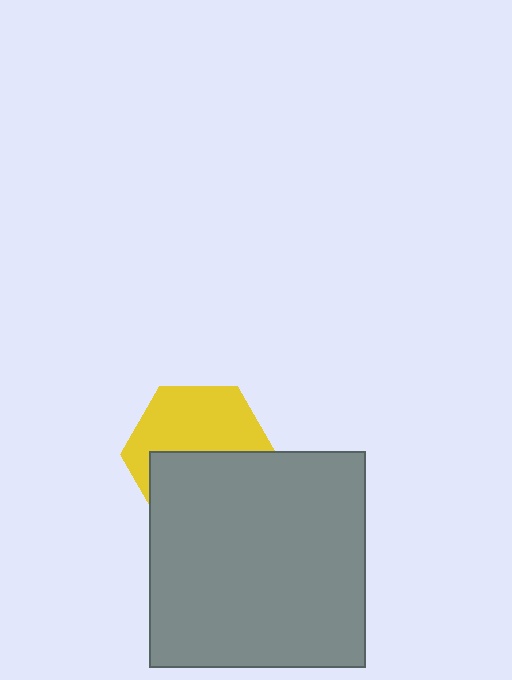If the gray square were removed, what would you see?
You would see the complete yellow hexagon.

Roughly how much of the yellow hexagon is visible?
About half of it is visible (roughly 52%).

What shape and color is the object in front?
The object in front is a gray square.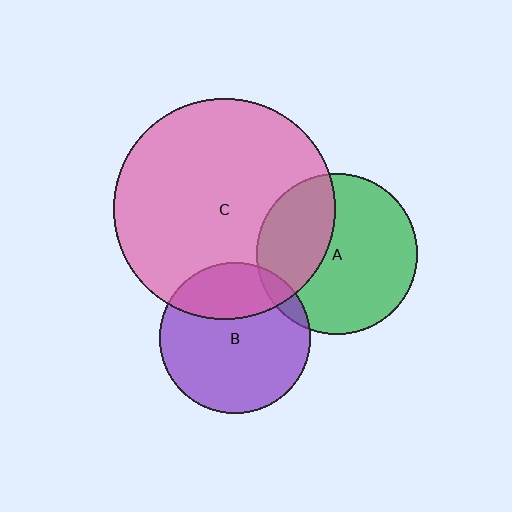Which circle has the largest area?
Circle C (pink).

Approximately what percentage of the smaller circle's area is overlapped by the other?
Approximately 35%.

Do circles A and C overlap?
Yes.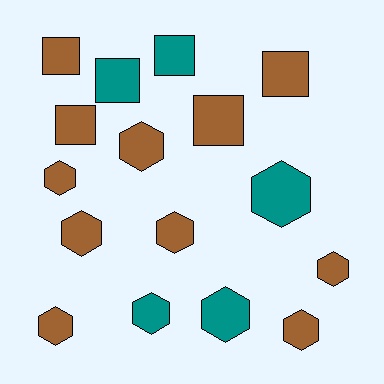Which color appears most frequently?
Brown, with 11 objects.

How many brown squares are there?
There are 4 brown squares.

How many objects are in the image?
There are 16 objects.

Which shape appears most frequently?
Hexagon, with 10 objects.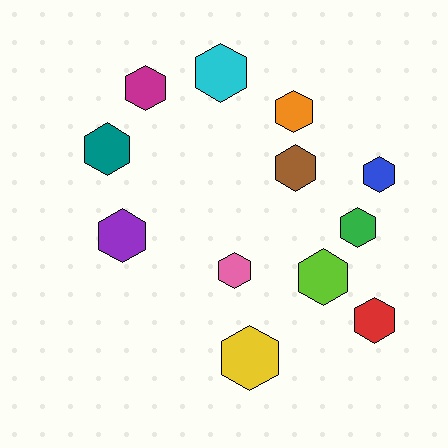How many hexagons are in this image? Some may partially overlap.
There are 12 hexagons.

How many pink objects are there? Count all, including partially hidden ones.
There is 1 pink object.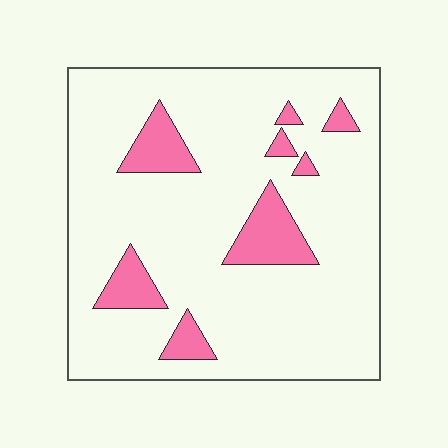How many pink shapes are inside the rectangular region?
8.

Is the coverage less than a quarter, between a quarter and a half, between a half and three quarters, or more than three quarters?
Less than a quarter.